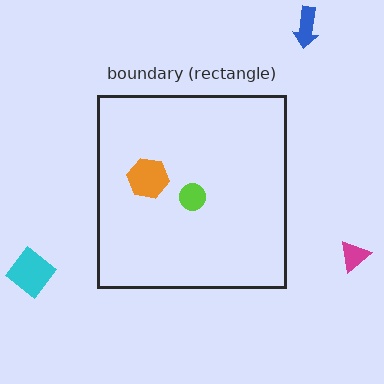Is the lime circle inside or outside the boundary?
Inside.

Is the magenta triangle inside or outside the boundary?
Outside.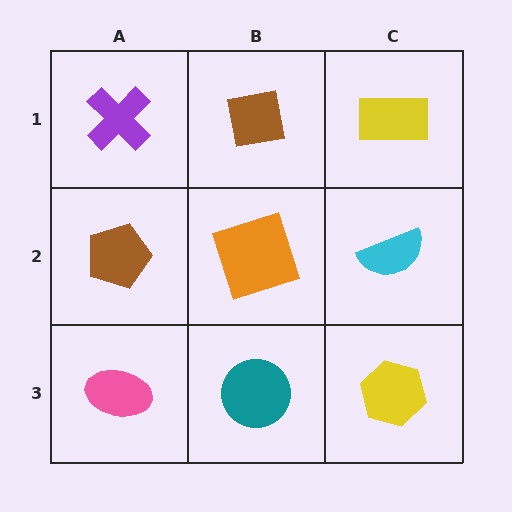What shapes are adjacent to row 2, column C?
A yellow rectangle (row 1, column C), a yellow hexagon (row 3, column C), an orange square (row 2, column B).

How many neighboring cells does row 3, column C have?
2.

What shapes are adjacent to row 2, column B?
A brown square (row 1, column B), a teal circle (row 3, column B), a brown pentagon (row 2, column A), a cyan semicircle (row 2, column C).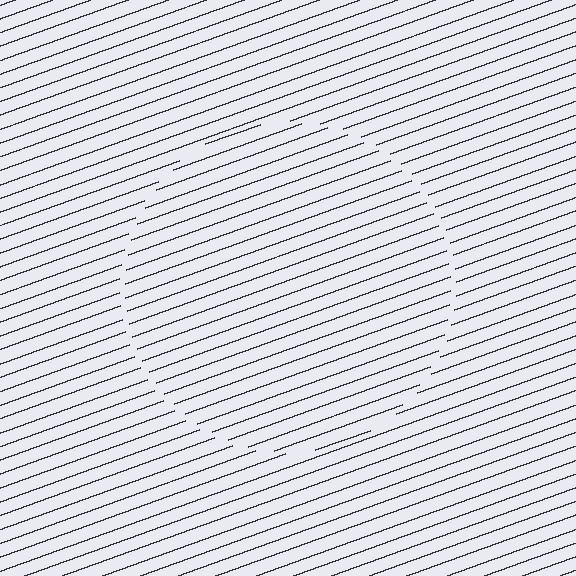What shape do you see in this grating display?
An illusory circle. The interior of the shape contains the same grating, shifted by half a period — the contour is defined by the phase discontinuity where line-ends from the inner and outer gratings abut.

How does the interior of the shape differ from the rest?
The interior of the shape contains the same grating, shifted by half a period — the contour is defined by the phase discontinuity where line-ends from the inner and outer gratings abut.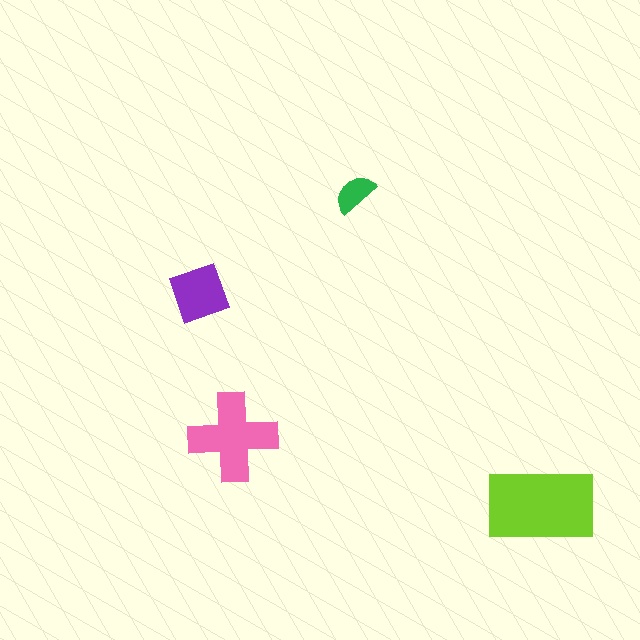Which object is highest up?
The green semicircle is topmost.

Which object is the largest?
The lime rectangle.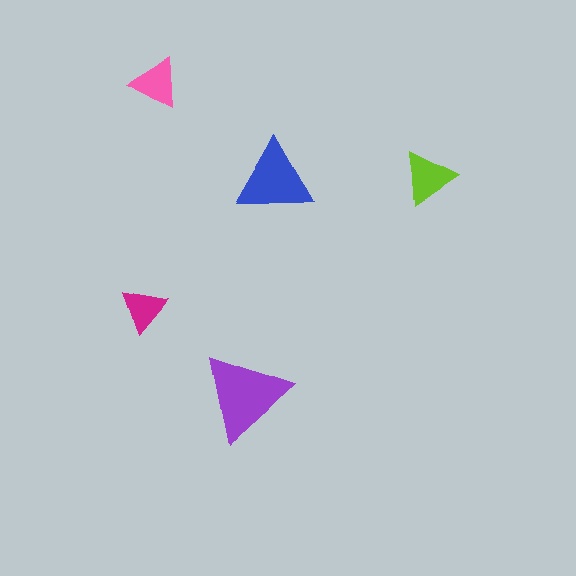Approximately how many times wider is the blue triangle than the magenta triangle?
About 1.5 times wider.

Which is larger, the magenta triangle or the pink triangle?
The pink one.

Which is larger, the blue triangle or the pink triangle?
The blue one.